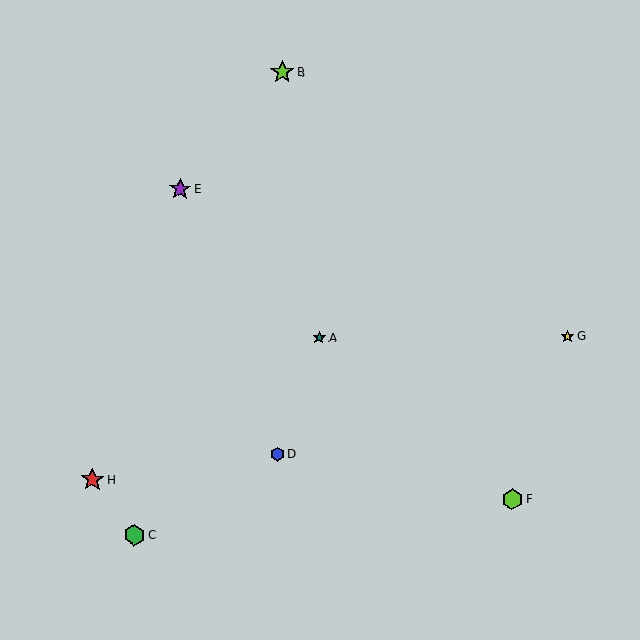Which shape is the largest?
The lime star (labeled B) is the largest.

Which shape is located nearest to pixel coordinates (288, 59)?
The lime star (labeled B) at (282, 72) is nearest to that location.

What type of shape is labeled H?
Shape H is a red star.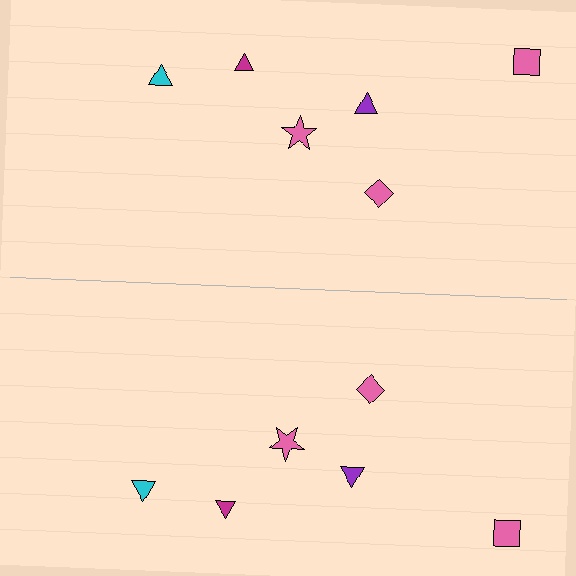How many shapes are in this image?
There are 12 shapes in this image.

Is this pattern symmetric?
Yes, this pattern has bilateral (reflection) symmetry.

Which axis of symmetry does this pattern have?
The pattern has a horizontal axis of symmetry running through the center of the image.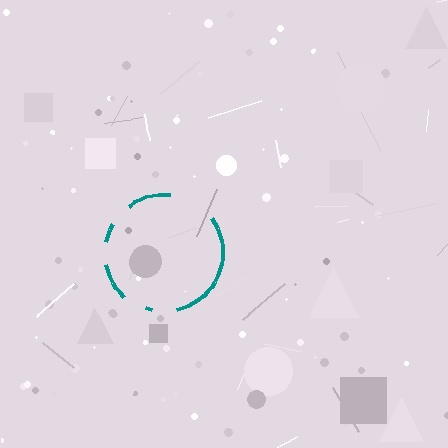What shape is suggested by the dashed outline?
The dashed outline suggests a circle.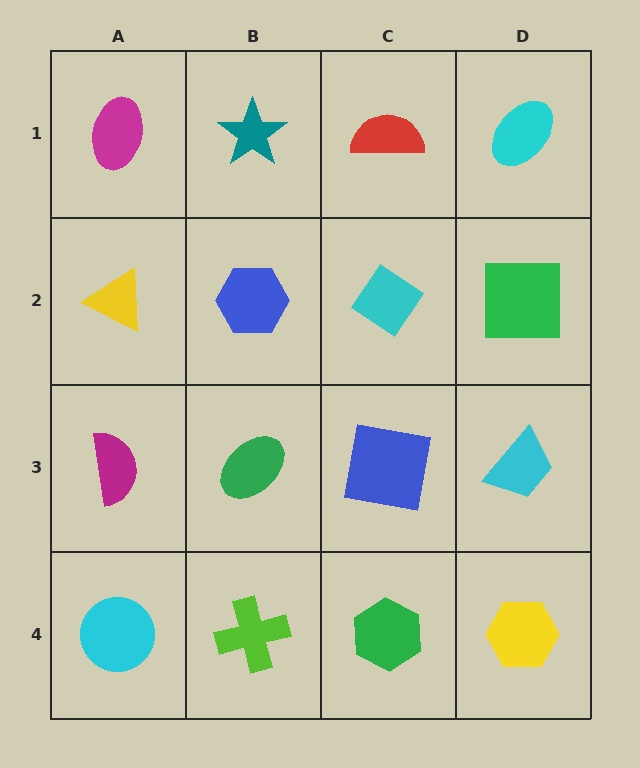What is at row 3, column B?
A green ellipse.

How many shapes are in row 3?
4 shapes.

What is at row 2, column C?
A cyan diamond.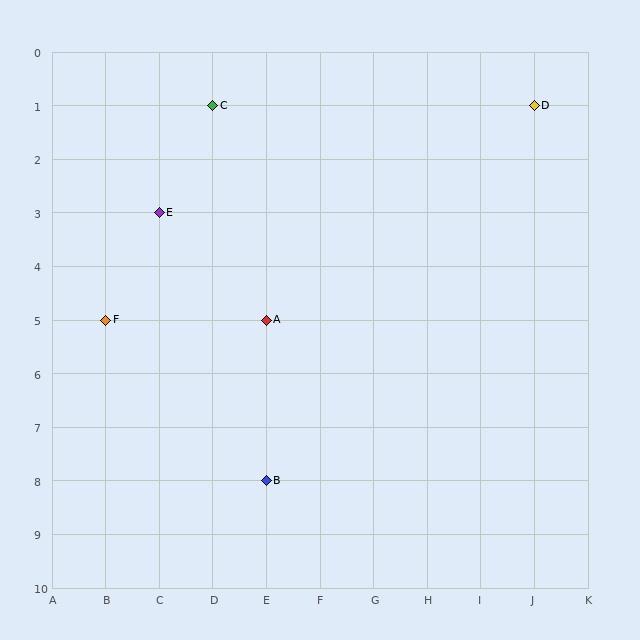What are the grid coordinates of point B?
Point B is at grid coordinates (E, 8).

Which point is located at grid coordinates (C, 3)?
Point E is at (C, 3).